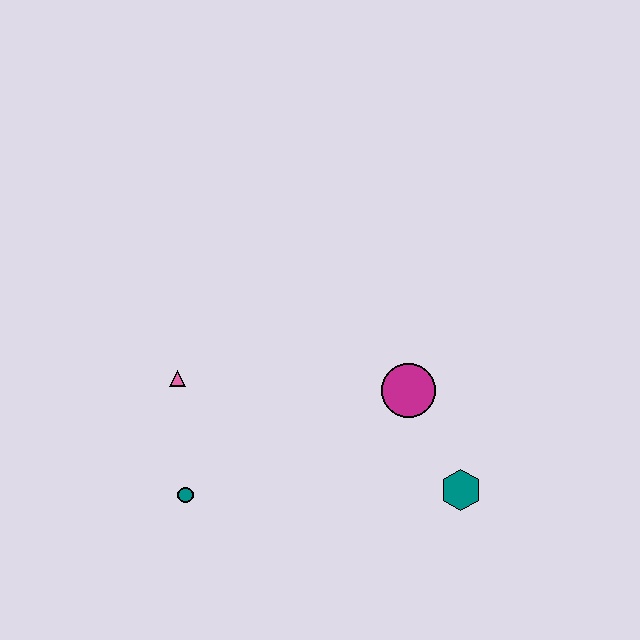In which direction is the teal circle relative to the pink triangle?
The teal circle is below the pink triangle.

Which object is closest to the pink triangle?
The teal circle is closest to the pink triangle.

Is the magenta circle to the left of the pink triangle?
No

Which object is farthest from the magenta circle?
The teal circle is farthest from the magenta circle.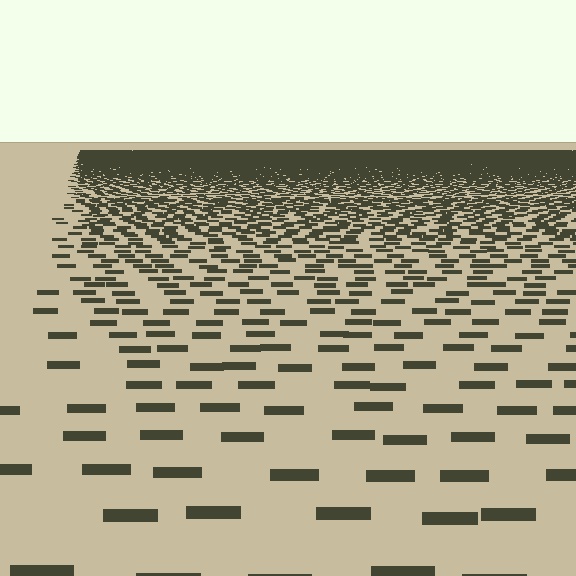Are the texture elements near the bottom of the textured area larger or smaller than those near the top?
Larger. Near the bottom, elements are closer to the viewer and appear at a bigger on-screen size.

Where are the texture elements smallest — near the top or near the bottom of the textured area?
Near the top.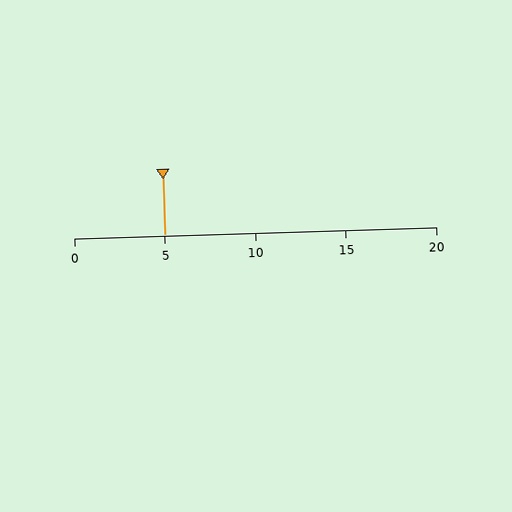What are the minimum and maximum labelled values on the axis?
The axis runs from 0 to 20.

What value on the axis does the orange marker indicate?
The marker indicates approximately 5.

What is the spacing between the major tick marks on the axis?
The major ticks are spaced 5 apart.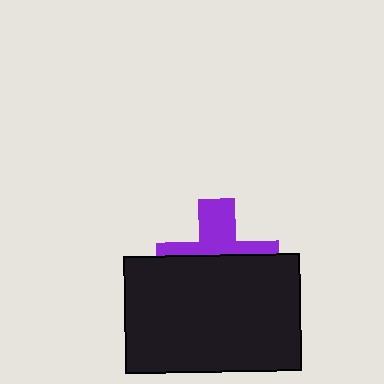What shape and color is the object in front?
The object in front is a black rectangle.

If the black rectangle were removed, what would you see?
You would see the complete purple cross.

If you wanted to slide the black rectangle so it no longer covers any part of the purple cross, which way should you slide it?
Slide it down — that is the most direct way to separate the two shapes.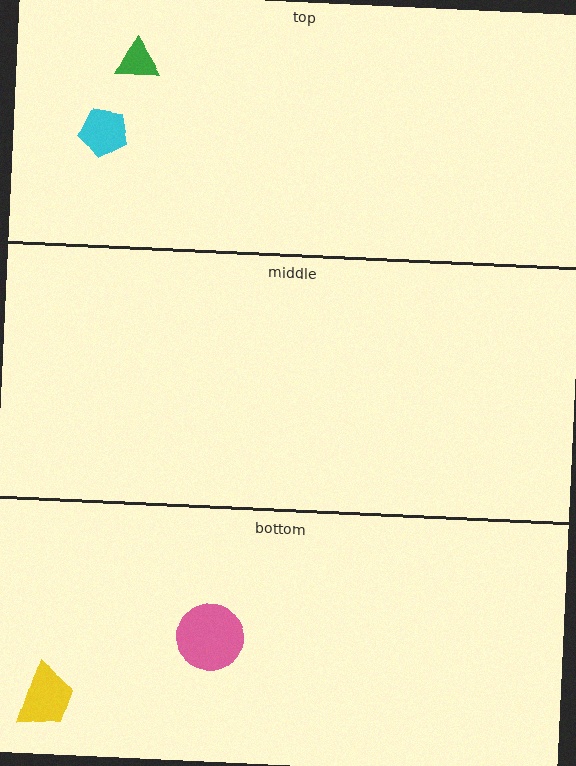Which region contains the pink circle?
The bottom region.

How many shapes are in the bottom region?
2.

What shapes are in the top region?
The cyan pentagon, the green triangle.